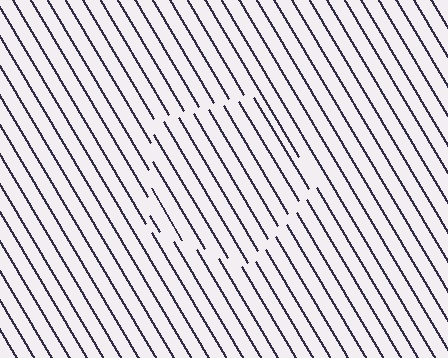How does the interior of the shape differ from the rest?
The interior of the shape contains the same grating, shifted by half a period — the contour is defined by the phase discontinuity where line-ends from the inner and outer gratings abut.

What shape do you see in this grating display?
An illusory pentagon. The interior of the shape contains the same grating, shifted by half a period — the contour is defined by the phase discontinuity where line-ends from the inner and outer gratings abut.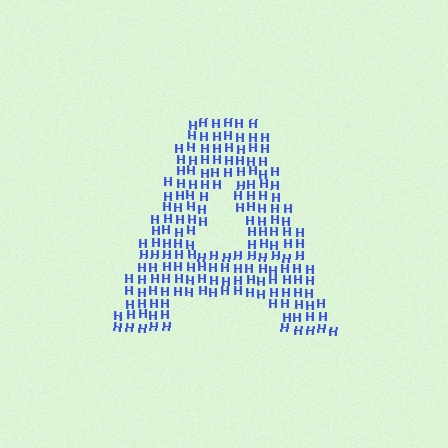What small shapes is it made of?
It is made of small letter H's.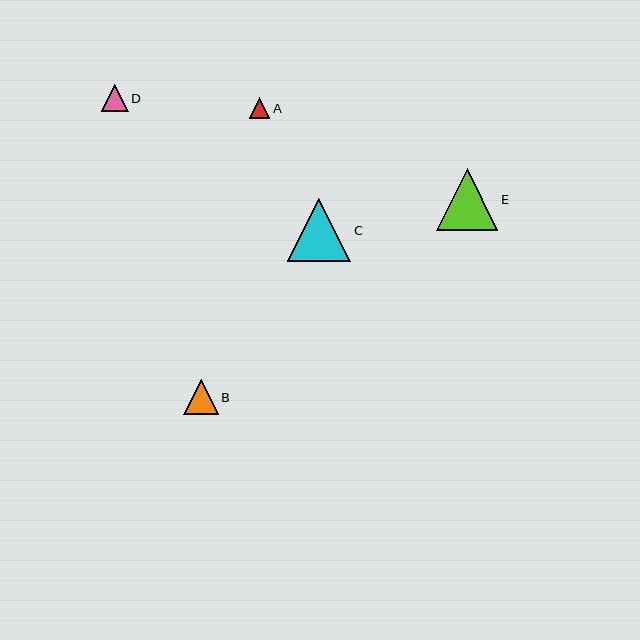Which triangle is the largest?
Triangle C is the largest with a size of approximately 63 pixels.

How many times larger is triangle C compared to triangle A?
Triangle C is approximately 3.1 times the size of triangle A.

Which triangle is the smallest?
Triangle A is the smallest with a size of approximately 21 pixels.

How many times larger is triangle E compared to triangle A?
Triangle E is approximately 3.0 times the size of triangle A.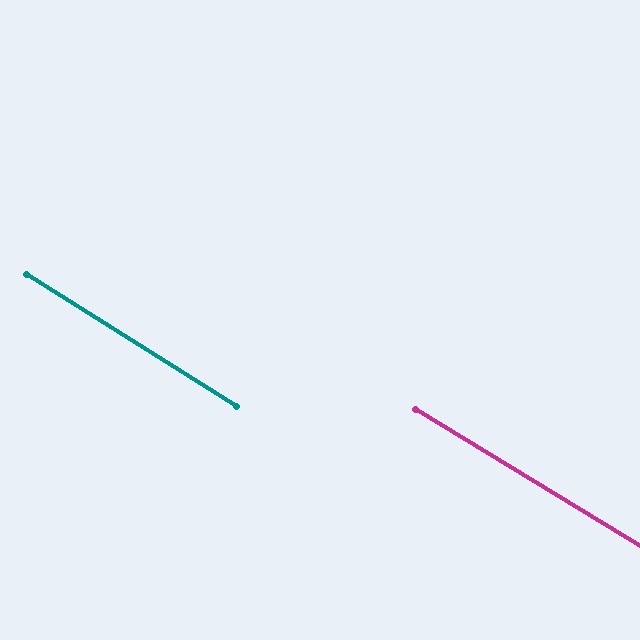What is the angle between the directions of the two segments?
Approximately 1 degree.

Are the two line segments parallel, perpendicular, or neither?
Parallel — their directions differ by only 1.0°.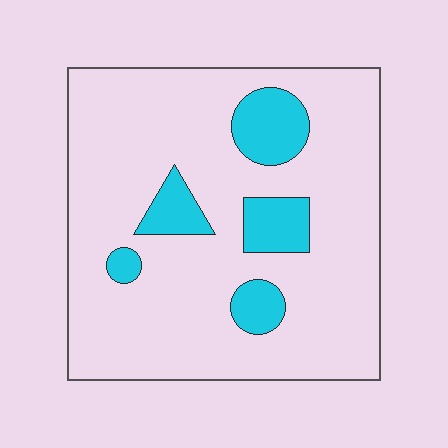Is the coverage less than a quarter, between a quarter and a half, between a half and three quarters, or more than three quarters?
Less than a quarter.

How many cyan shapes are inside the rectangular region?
5.